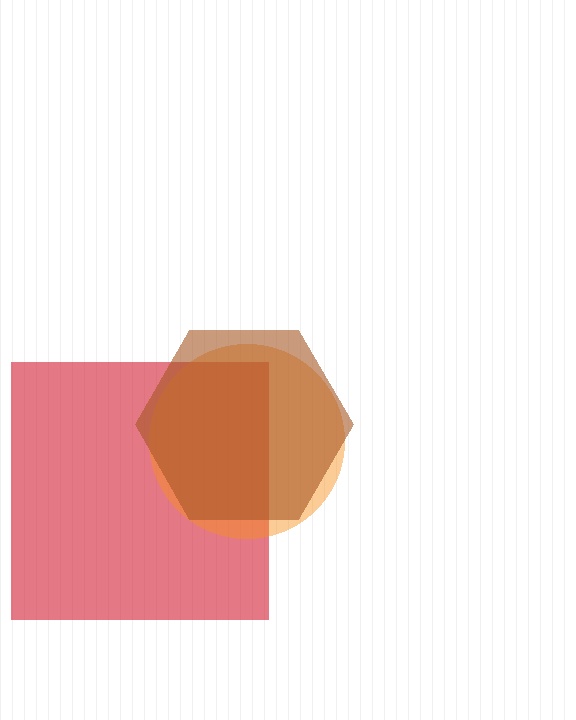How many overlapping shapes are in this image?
There are 3 overlapping shapes in the image.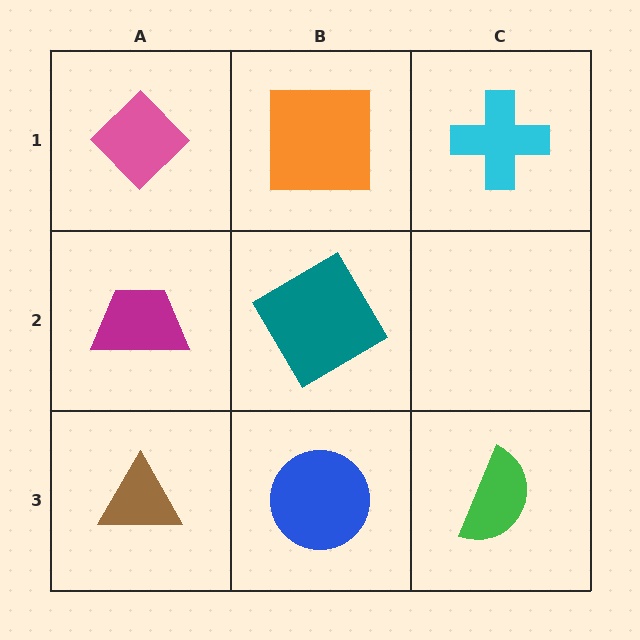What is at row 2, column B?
A teal diamond.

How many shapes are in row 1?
3 shapes.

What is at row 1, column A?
A pink diamond.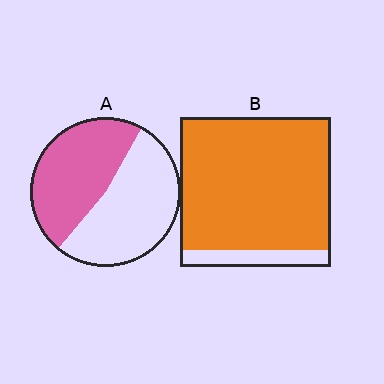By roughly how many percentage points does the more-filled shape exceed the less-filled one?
By roughly 40 percentage points (B over A).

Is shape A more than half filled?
Roughly half.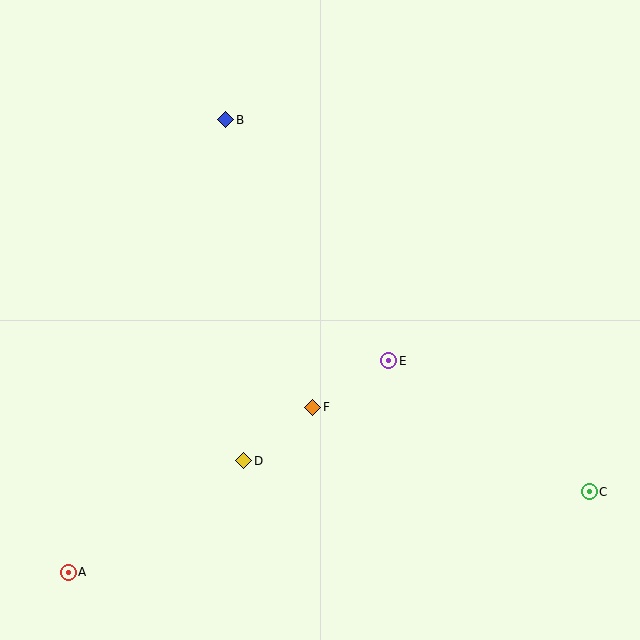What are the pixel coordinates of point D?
Point D is at (244, 461).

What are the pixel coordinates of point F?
Point F is at (313, 407).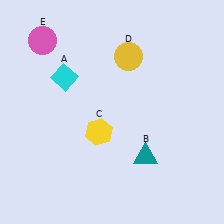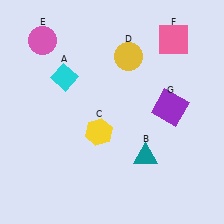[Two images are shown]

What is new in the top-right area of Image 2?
A purple square (G) was added in the top-right area of Image 2.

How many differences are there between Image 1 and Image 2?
There are 2 differences between the two images.